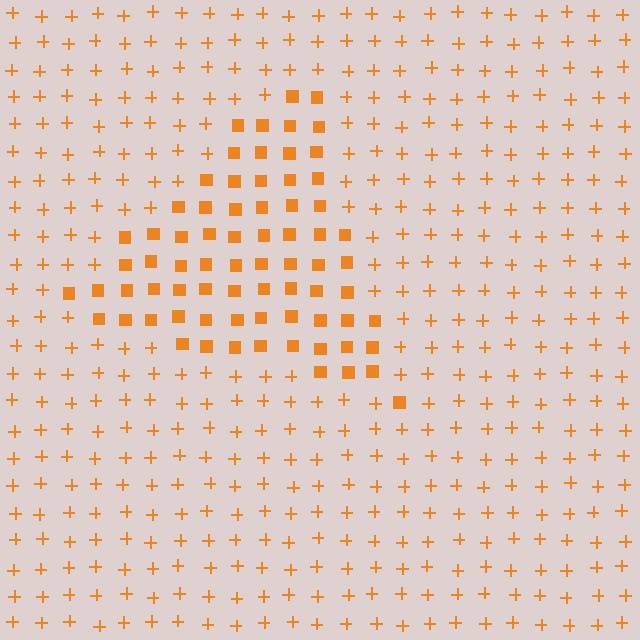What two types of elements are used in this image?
The image uses squares inside the triangle region and plus signs outside it.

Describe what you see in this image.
The image is filled with small orange elements arranged in a uniform grid. A triangle-shaped region contains squares, while the surrounding area contains plus signs. The boundary is defined purely by the change in element shape.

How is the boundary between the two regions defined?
The boundary is defined by a change in element shape: squares inside vs. plus signs outside. All elements share the same color and spacing.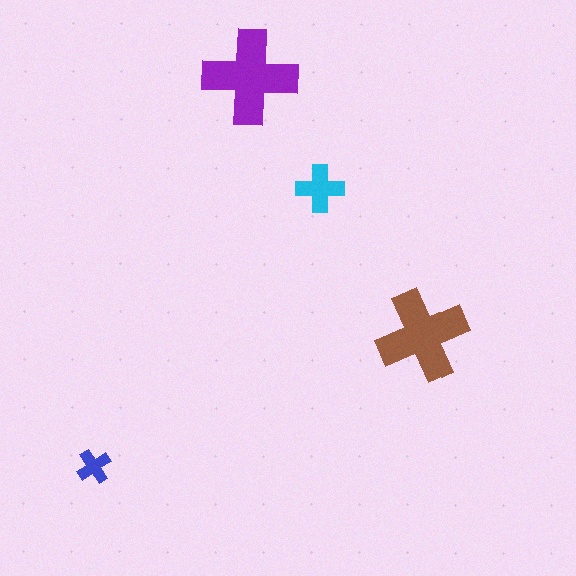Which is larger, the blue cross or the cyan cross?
The cyan one.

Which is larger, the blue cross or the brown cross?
The brown one.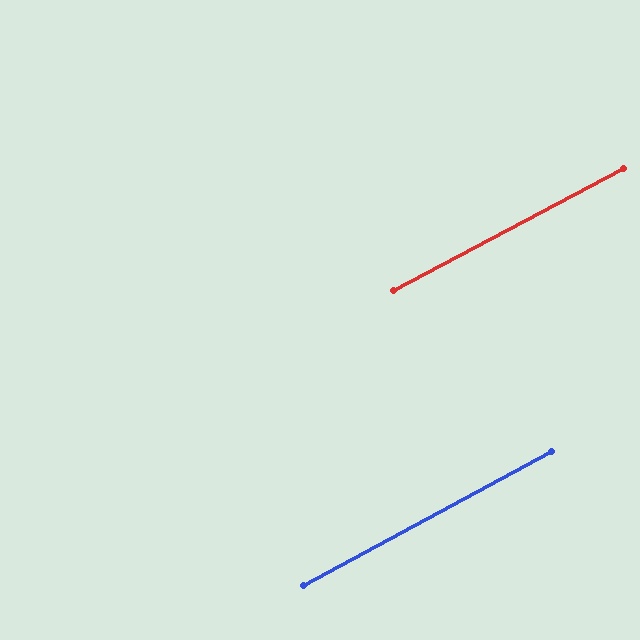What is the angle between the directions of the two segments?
Approximately 0 degrees.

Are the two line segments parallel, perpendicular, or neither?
Parallel — their directions differ by only 0.4°.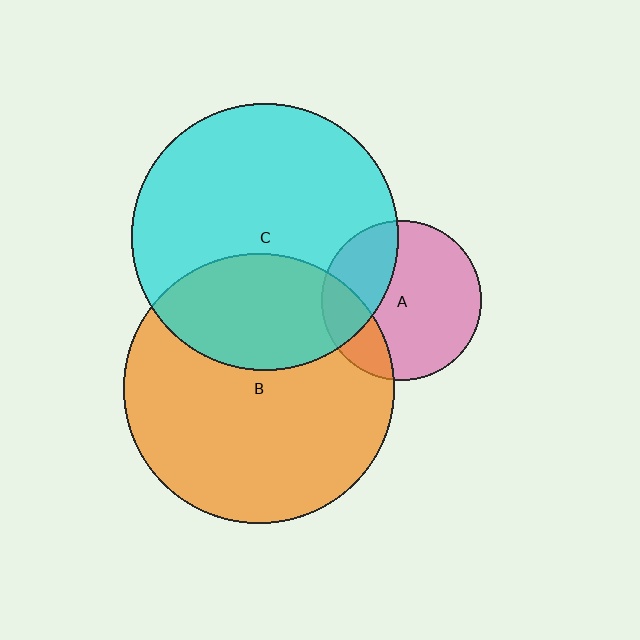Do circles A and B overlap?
Yes.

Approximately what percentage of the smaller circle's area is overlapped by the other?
Approximately 20%.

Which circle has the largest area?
Circle B (orange).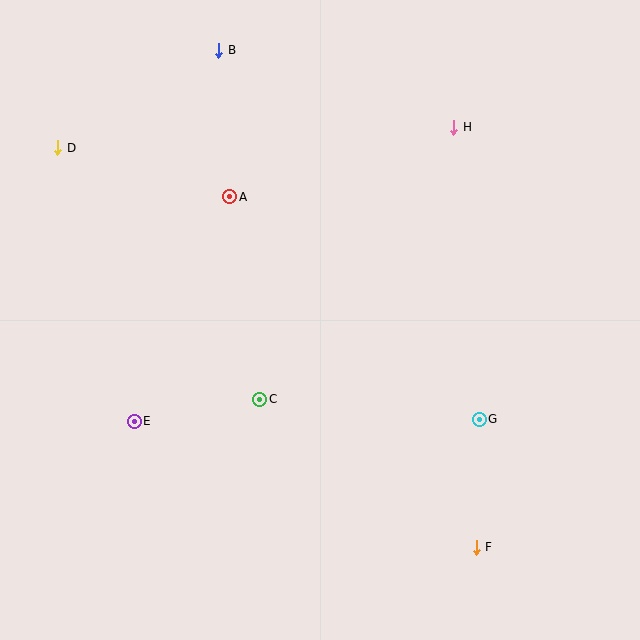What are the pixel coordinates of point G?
Point G is at (479, 419).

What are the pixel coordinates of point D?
Point D is at (58, 148).